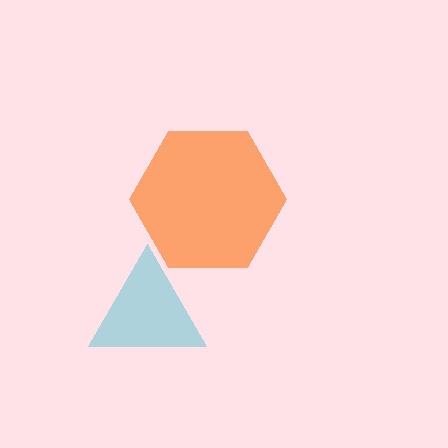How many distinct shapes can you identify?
There are 2 distinct shapes: a cyan triangle, an orange hexagon.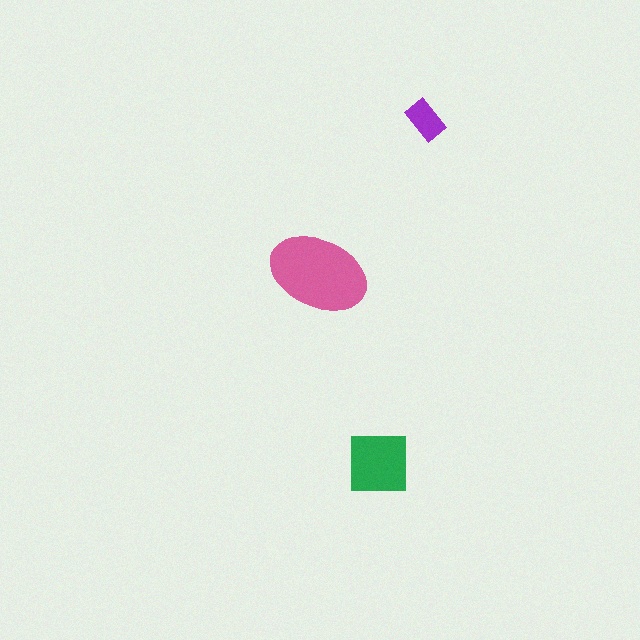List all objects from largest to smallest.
The pink ellipse, the green square, the purple rectangle.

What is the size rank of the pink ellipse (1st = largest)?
1st.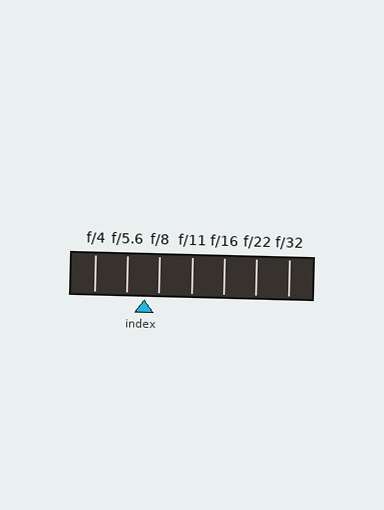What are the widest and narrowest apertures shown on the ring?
The widest aperture shown is f/4 and the narrowest is f/32.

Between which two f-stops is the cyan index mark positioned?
The index mark is between f/5.6 and f/8.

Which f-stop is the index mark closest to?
The index mark is closest to f/8.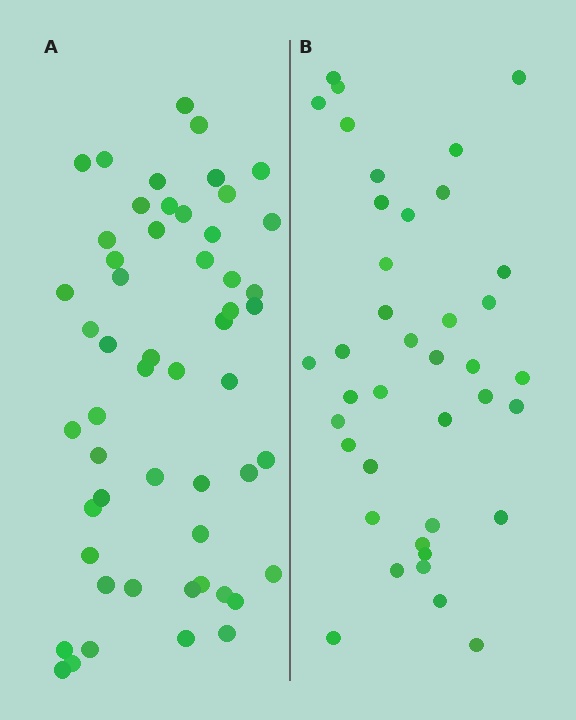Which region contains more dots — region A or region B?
Region A (the left region) has more dots.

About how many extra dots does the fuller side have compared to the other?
Region A has approximately 15 more dots than region B.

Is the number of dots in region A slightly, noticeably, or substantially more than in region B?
Region A has noticeably more, but not dramatically so. The ratio is roughly 1.4 to 1.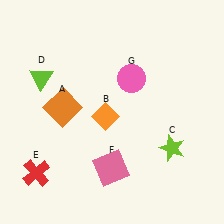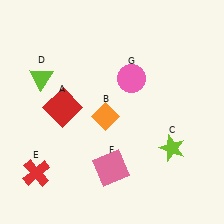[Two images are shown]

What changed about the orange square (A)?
In Image 1, A is orange. In Image 2, it changed to red.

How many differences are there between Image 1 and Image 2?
There is 1 difference between the two images.